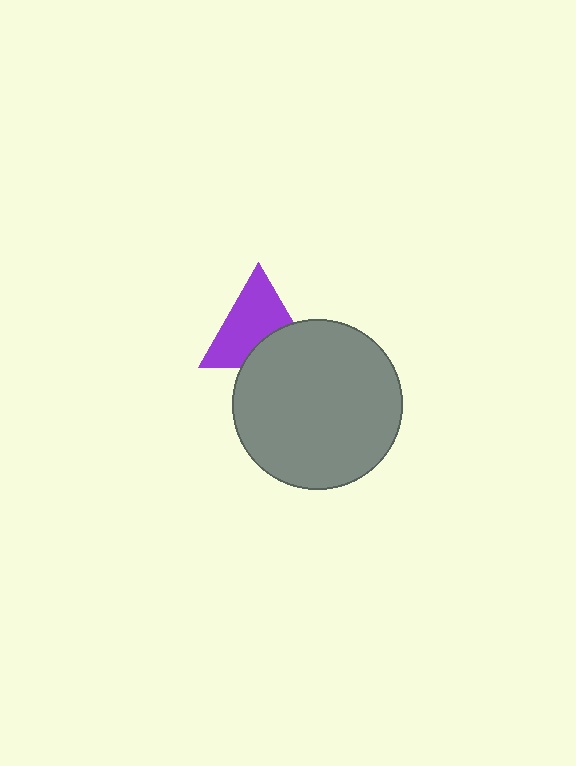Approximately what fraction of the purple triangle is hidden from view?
Roughly 33% of the purple triangle is hidden behind the gray circle.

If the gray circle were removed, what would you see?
You would see the complete purple triangle.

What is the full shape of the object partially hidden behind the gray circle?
The partially hidden object is a purple triangle.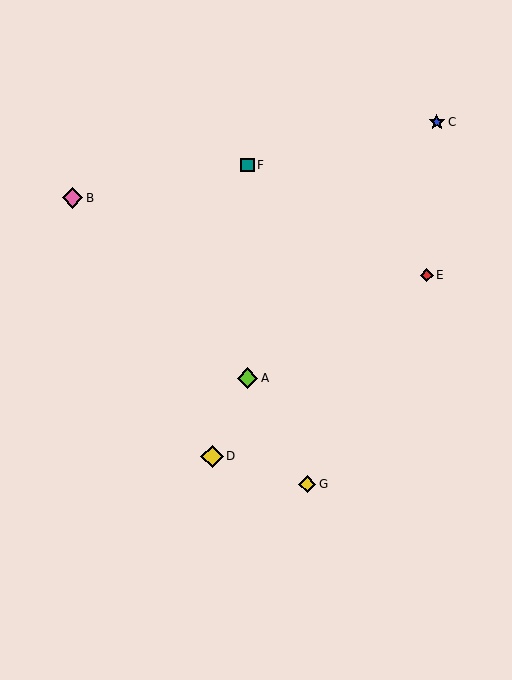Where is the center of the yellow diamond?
The center of the yellow diamond is at (307, 484).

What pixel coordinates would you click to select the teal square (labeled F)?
Click at (248, 165) to select the teal square F.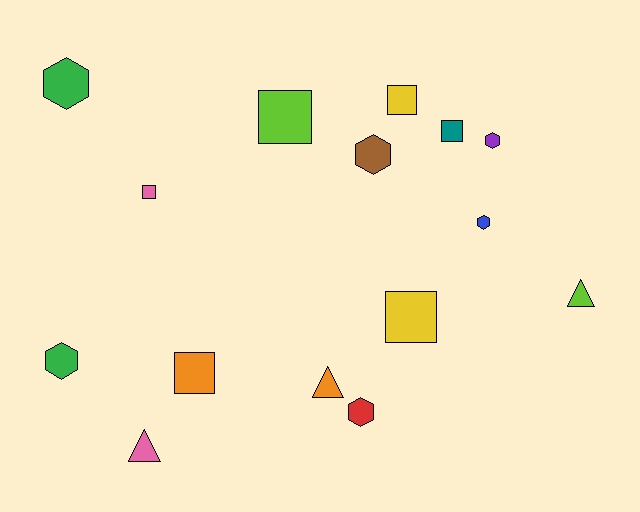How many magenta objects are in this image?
There are no magenta objects.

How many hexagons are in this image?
There are 6 hexagons.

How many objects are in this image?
There are 15 objects.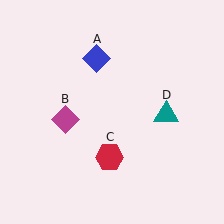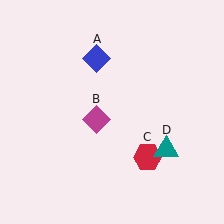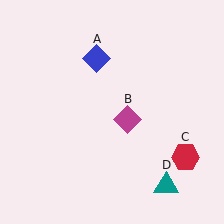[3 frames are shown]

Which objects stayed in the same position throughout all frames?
Blue diamond (object A) remained stationary.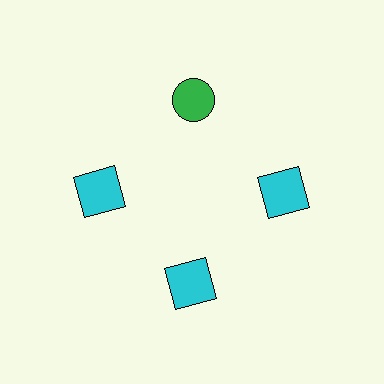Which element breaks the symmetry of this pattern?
The green circle at roughly the 12 o'clock position breaks the symmetry. All other shapes are cyan squares.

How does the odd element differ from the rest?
It differs in both color (green instead of cyan) and shape (circle instead of square).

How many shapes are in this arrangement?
There are 4 shapes arranged in a ring pattern.